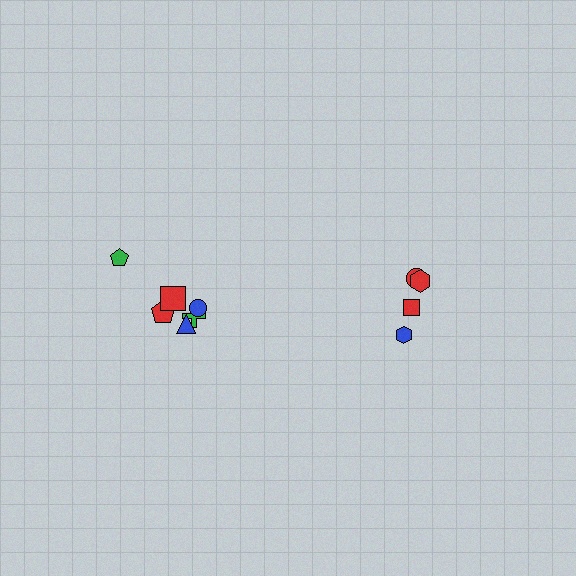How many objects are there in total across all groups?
There are 10 objects.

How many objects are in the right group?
There are 4 objects.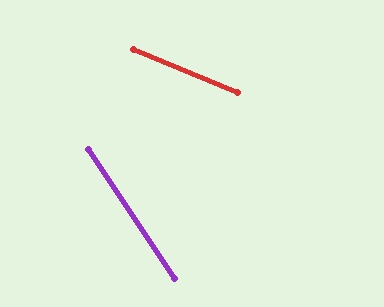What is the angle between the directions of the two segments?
Approximately 34 degrees.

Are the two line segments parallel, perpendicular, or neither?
Neither parallel nor perpendicular — they differ by about 34°.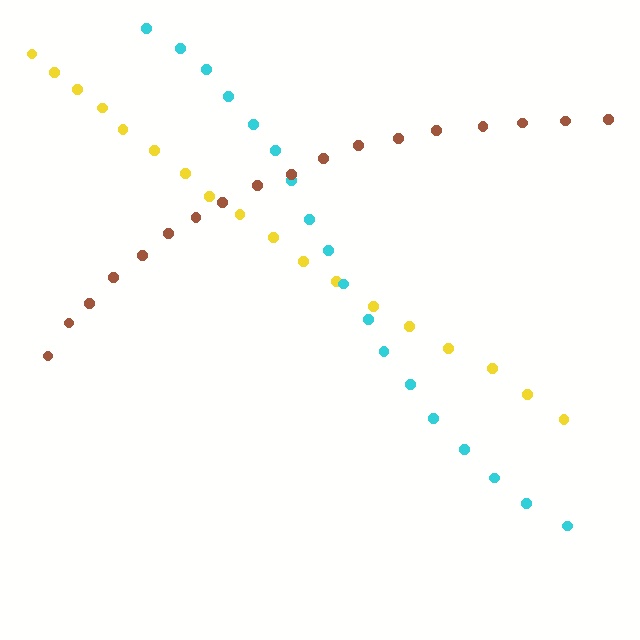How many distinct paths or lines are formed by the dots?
There are 3 distinct paths.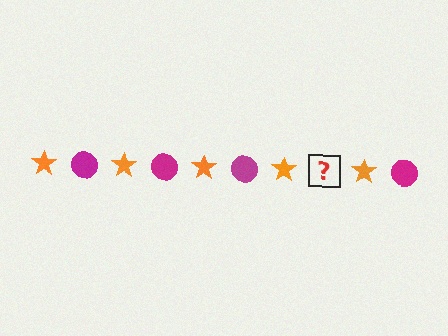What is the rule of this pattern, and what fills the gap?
The rule is that the pattern alternates between orange star and magenta circle. The gap should be filled with a magenta circle.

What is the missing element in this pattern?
The missing element is a magenta circle.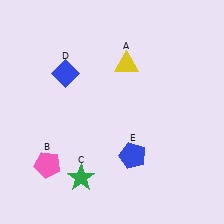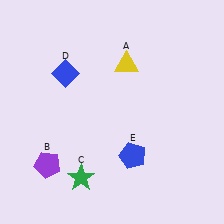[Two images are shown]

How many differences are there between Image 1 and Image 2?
There is 1 difference between the two images.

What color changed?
The pentagon (B) changed from pink in Image 1 to purple in Image 2.